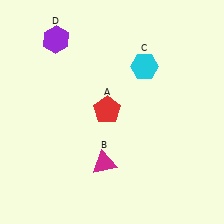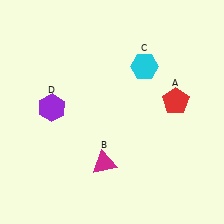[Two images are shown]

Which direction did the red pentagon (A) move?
The red pentagon (A) moved right.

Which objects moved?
The objects that moved are: the red pentagon (A), the purple hexagon (D).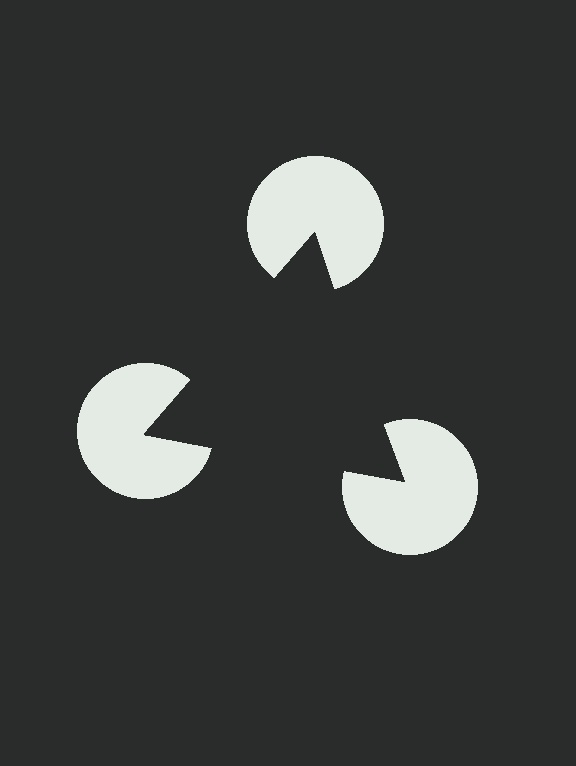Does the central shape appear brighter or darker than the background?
It typically appears slightly darker than the background, even though no actual brightness change is drawn.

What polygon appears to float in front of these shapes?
An illusory triangle — its edges are inferred from the aligned wedge cuts in the pac-man discs, not physically drawn.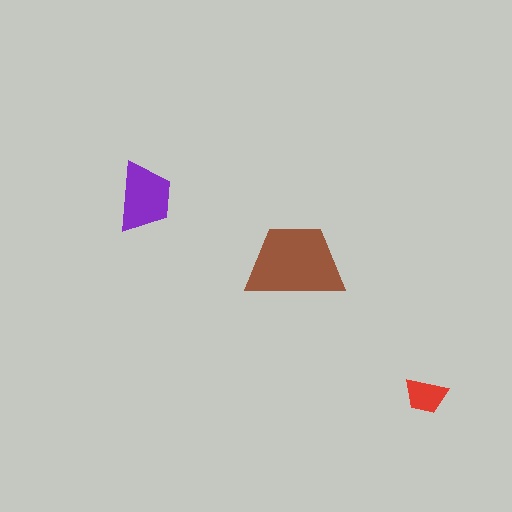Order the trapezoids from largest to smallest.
the brown one, the purple one, the red one.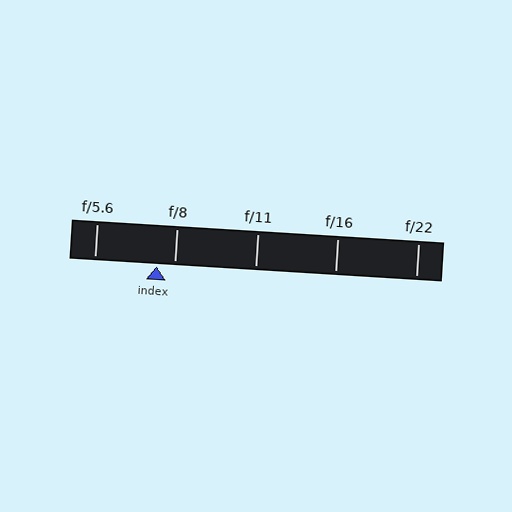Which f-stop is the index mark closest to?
The index mark is closest to f/8.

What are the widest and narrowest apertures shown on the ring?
The widest aperture shown is f/5.6 and the narrowest is f/22.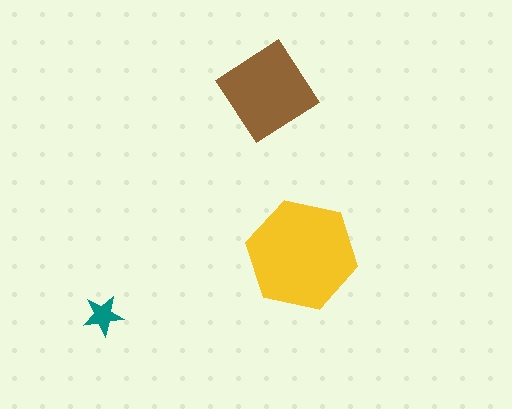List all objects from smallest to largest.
The teal star, the brown diamond, the yellow hexagon.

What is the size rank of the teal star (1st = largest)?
3rd.